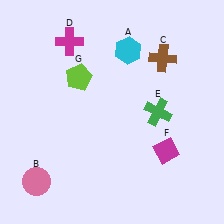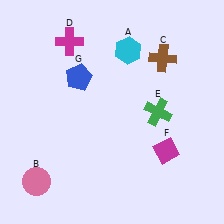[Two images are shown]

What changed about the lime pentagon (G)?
In Image 1, G is lime. In Image 2, it changed to blue.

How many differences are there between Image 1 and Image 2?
There is 1 difference between the two images.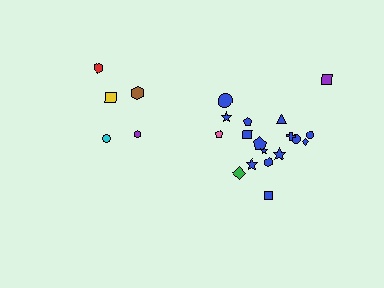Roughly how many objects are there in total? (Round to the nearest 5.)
Roughly 25 objects in total.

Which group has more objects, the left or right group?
The right group.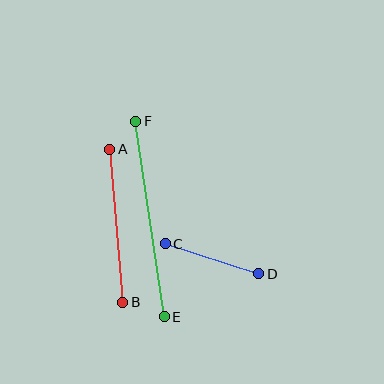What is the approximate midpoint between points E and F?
The midpoint is at approximately (150, 219) pixels.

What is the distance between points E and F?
The distance is approximately 198 pixels.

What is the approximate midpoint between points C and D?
The midpoint is at approximately (212, 259) pixels.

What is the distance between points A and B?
The distance is approximately 154 pixels.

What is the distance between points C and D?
The distance is approximately 98 pixels.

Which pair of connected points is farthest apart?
Points E and F are farthest apart.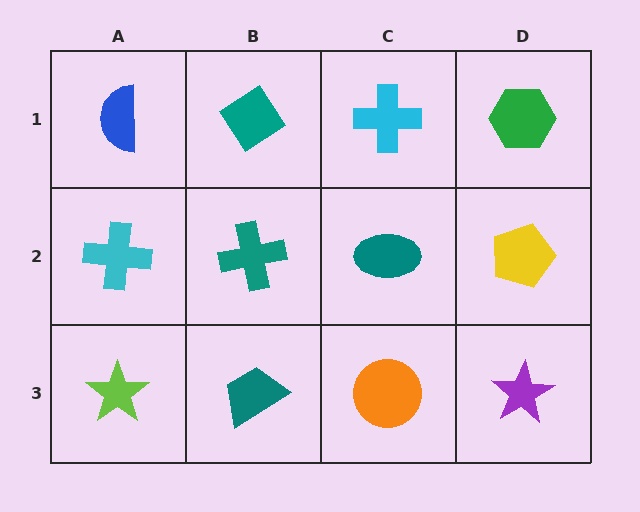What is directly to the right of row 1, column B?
A cyan cross.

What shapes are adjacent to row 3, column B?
A teal cross (row 2, column B), a lime star (row 3, column A), an orange circle (row 3, column C).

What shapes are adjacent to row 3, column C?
A teal ellipse (row 2, column C), a teal trapezoid (row 3, column B), a purple star (row 3, column D).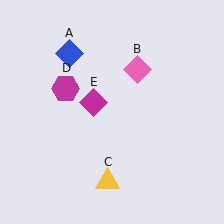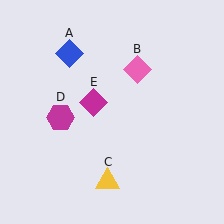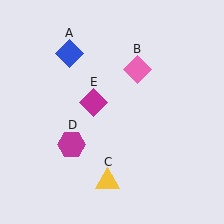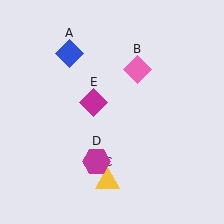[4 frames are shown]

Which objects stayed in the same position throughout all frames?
Blue diamond (object A) and pink diamond (object B) and yellow triangle (object C) and magenta diamond (object E) remained stationary.